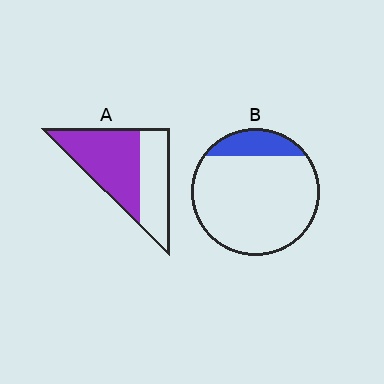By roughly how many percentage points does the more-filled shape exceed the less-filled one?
By roughly 45 percentage points (A over B).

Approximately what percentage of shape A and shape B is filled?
A is approximately 60% and B is approximately 15%.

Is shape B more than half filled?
No.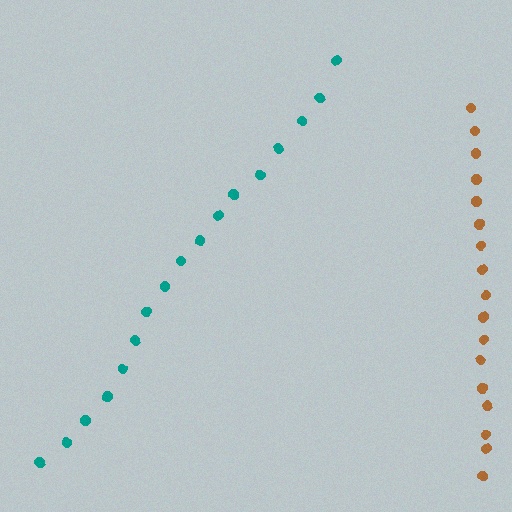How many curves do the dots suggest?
There are 2 distinct paths.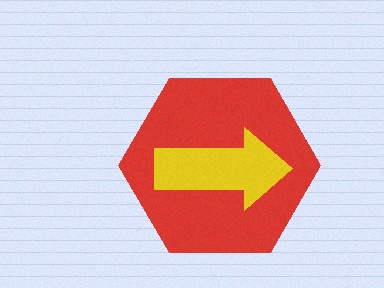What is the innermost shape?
The yellow arrow.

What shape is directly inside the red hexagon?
The yellow arrow.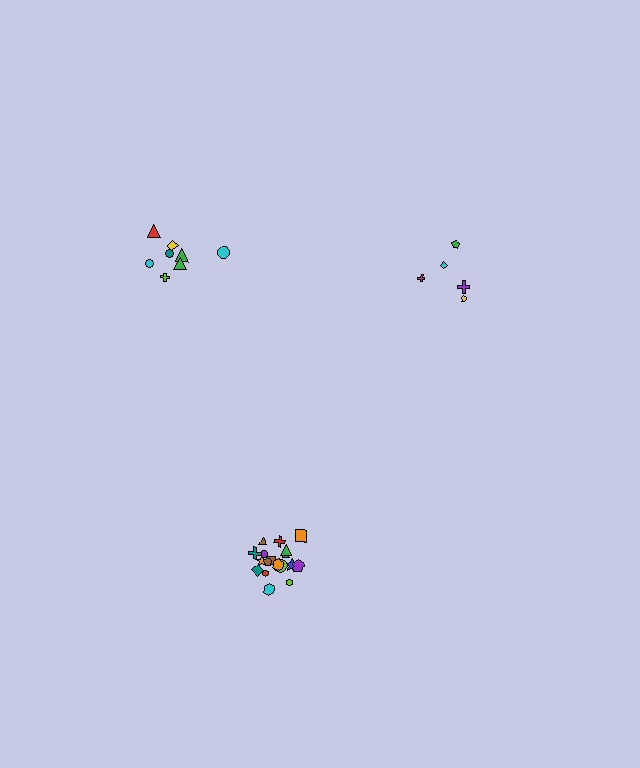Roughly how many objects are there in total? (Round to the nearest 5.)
Roughly 30 objects in total.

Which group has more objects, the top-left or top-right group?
The top-left group.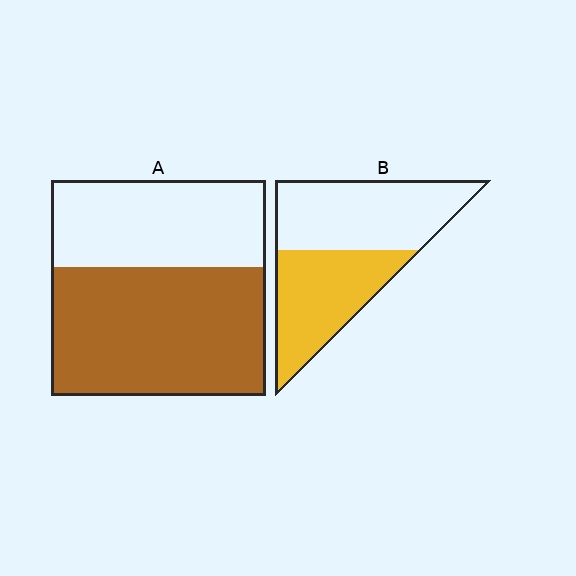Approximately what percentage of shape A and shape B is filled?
A is approximately 60% and B is approximately 45%.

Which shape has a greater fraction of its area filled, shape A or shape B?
Shape A.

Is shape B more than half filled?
No.